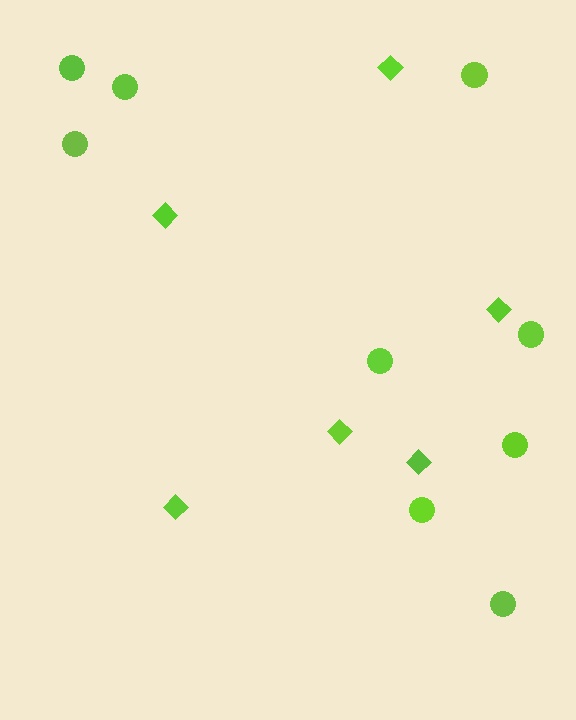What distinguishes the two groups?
There are 2 groups: one group of circles (9) and one group of diamonds (6).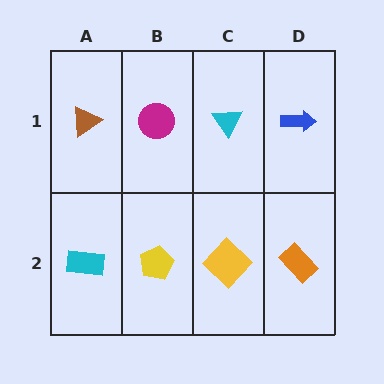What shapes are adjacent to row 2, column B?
A magenta circle (row 1, column B), a cyan rectangle (row 2, column A), a yellow diamond (row 2, column C).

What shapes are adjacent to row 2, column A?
A brown triangle (row 1, column A), a yellow pentagon (row 2, column B).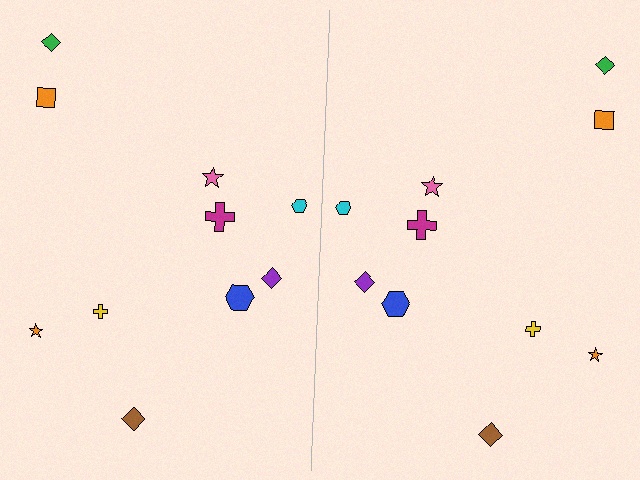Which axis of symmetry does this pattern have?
The pattern has a vertical axis of symmetry running through the center of the image.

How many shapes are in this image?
There are 20 shapes in this image.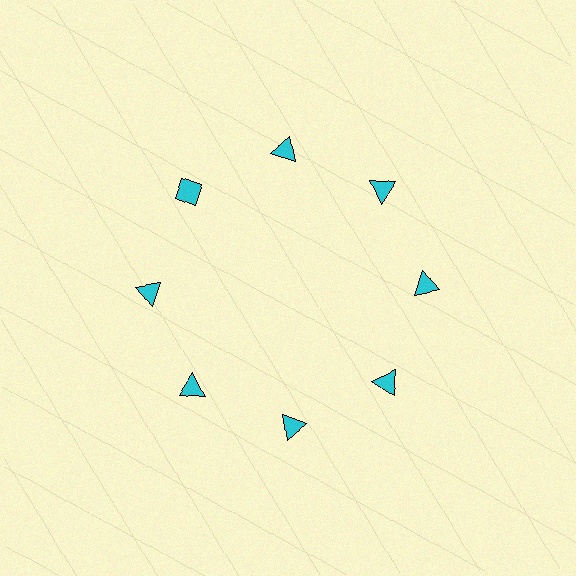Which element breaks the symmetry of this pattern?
The cyan diamond at roughly the 10 o'clock position breaks the symmetry. All other shapes are cyan triangles.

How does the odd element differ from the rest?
It has a different shape: diamond instead of triangle.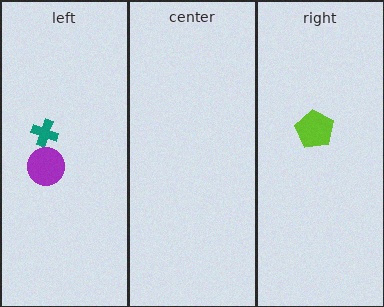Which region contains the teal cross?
The left region.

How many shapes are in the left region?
2.